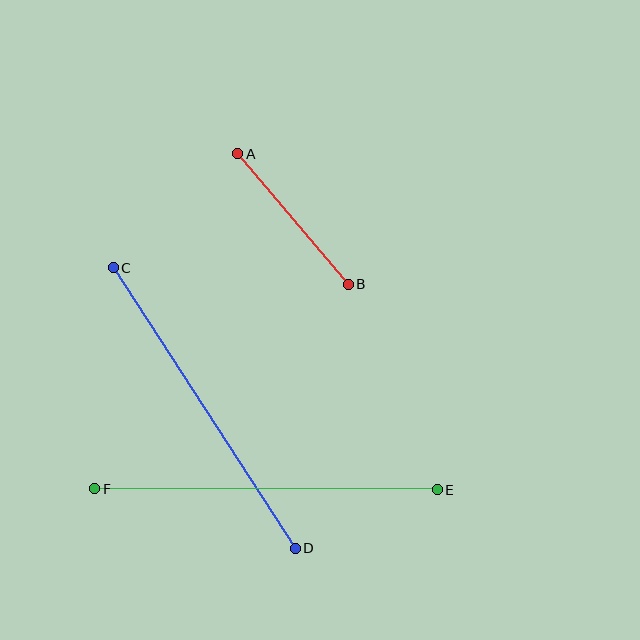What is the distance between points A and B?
The distance is approximately 171 pixels.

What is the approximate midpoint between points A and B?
The midpoint is at approximately (293, 219) pixels.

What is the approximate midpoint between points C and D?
The midpoint is at approximately (204, 408) pixels.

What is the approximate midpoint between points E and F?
The midpoint is at approximately (266, 489) pixels.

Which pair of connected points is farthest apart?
Points E and F are farthest apart.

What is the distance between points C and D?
The distance is approximately 334 pixels.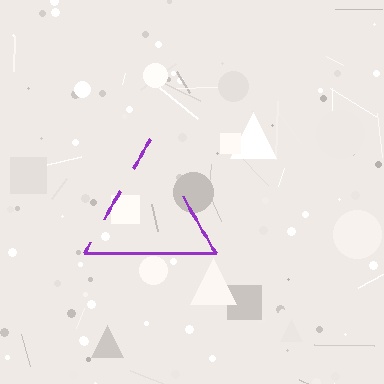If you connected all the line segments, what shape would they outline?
They would outline a triangle.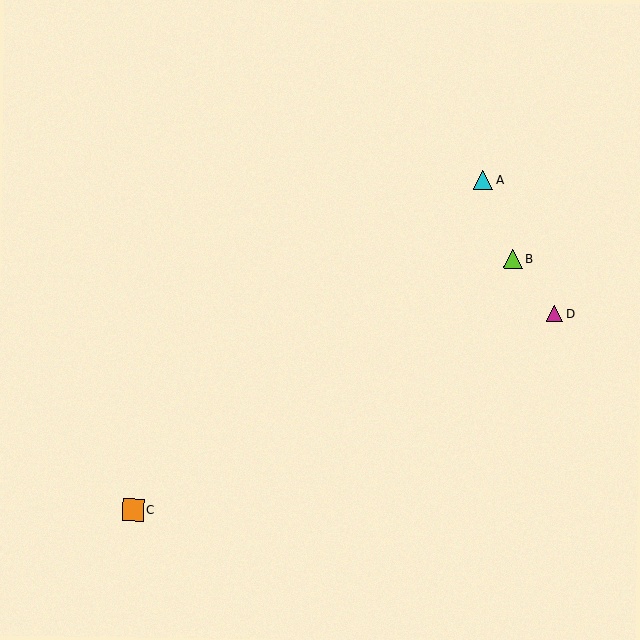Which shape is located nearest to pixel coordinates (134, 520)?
The orange square (labeled C) at (133, 510) is nearest to that location.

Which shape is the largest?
The orange square (labeled C) is the largest.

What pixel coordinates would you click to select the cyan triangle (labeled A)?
Click at (483, 180) to select the cyan triangle A.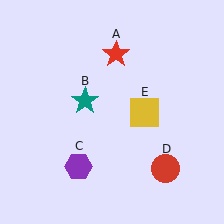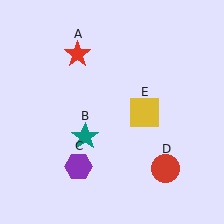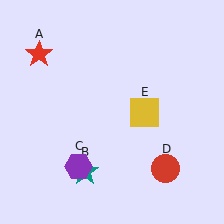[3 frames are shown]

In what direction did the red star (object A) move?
The red star (object A) moved left.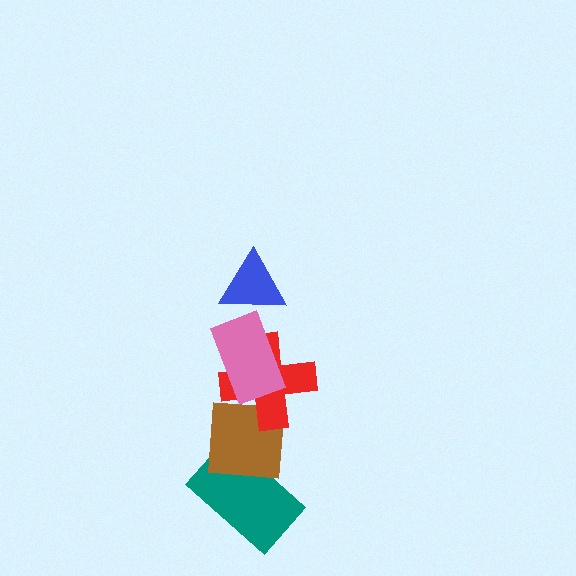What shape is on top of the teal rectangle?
The brown square is on top of the teal rectangle.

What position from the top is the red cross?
The red cross is 3rd from the top.